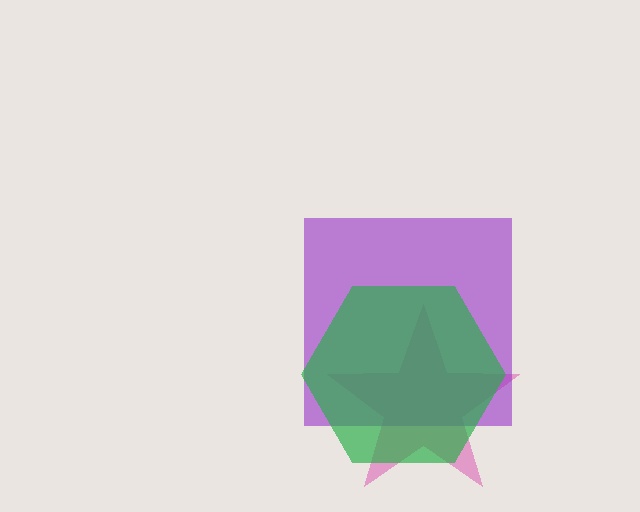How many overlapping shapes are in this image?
There are 3 overlapping shapes in the image.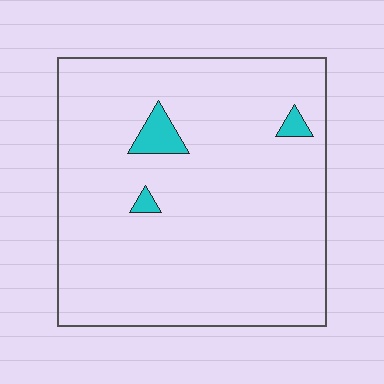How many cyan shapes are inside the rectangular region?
3.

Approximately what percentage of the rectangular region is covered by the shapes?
Approximately 5%.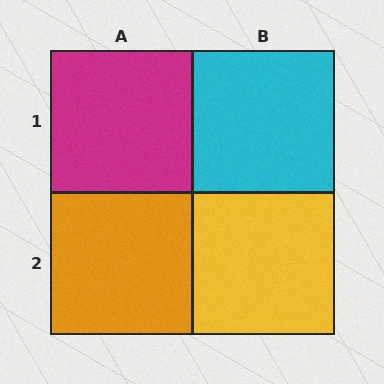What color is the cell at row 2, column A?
Orange.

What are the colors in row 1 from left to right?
Magenta, cyan.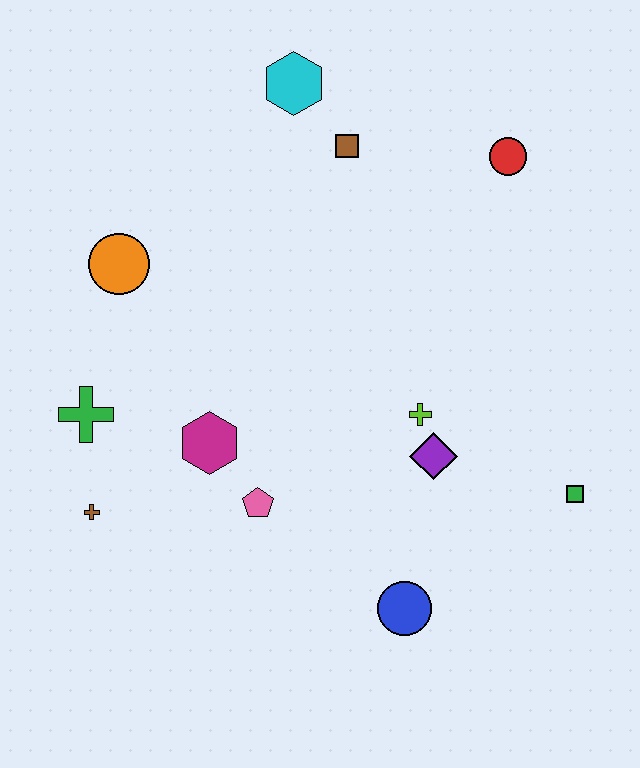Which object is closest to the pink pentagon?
The magenta hexagon is closest to the pink pentagon.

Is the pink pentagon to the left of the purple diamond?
Yes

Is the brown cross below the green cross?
Yes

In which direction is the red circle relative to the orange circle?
The red circle is to the right of the orange circle.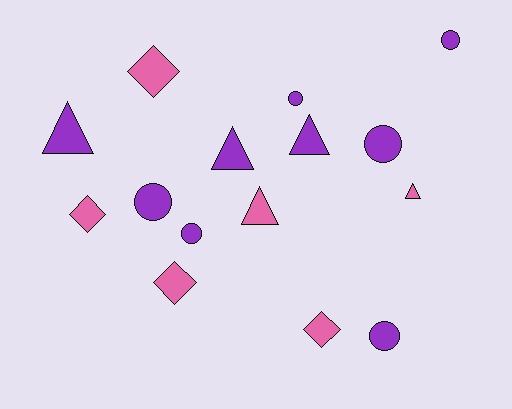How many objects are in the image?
There are 15 objects.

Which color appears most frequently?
Purple, with 9 objects.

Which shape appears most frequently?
Circle, with 6 objects.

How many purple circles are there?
There are 6 purple circles.